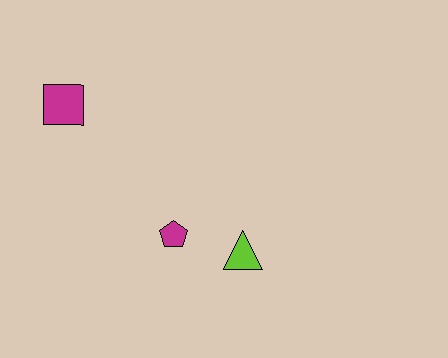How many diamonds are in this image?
There are no diamonds.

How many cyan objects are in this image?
There are no cyan objects.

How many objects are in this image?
There are 3 objects.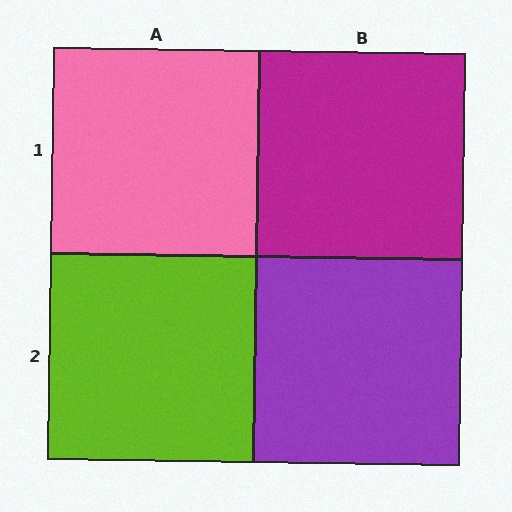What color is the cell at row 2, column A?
Lime.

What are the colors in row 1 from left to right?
Pink, magenta.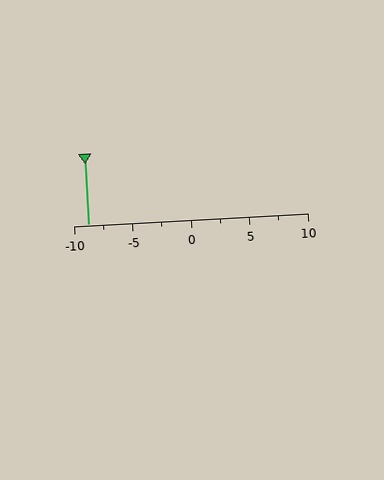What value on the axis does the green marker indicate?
The marker indicates approximately -8.8.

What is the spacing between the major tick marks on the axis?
The major ticks are spaced 5 apart.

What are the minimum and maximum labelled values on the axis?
The axis runs from -10 to 10.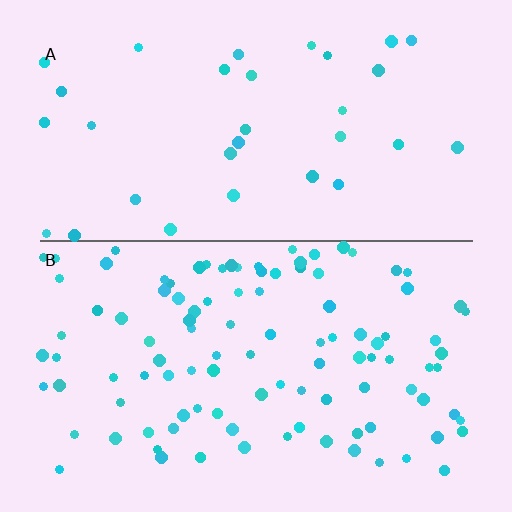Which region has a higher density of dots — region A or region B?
B (the bottom).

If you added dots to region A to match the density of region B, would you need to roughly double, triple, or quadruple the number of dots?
Approximately triple.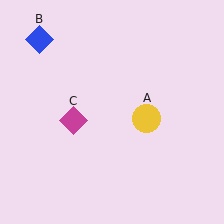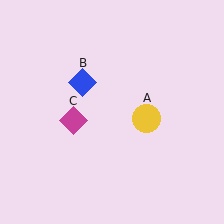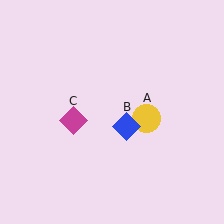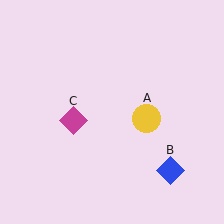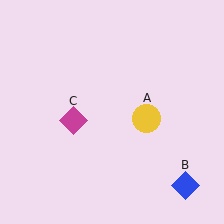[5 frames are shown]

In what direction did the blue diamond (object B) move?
The blue diamond (object B) moved down and to the right.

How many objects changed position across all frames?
1 object changed position: blue diamond (object B).